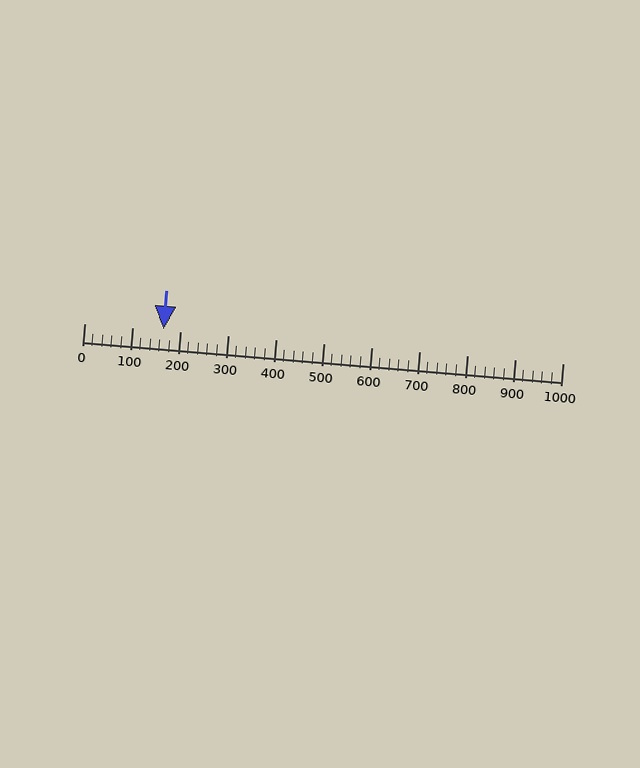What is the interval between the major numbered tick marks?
The major tick marks are spaced 100 units apart.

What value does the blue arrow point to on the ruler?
The blue arrow points to approximately 167.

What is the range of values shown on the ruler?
The ruler shows values from 0 to 1000.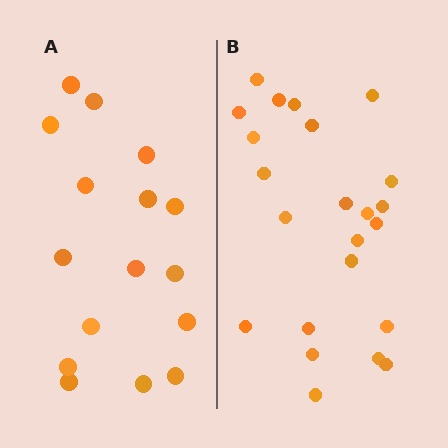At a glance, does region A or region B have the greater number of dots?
Region B (the right region) has more dots.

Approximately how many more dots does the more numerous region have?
Region B has roughly 8 or so more dots than region A.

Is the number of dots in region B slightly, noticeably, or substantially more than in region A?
Region B has noticeably more, but not dramatically so. The ratio is roughly 1.4 to 1.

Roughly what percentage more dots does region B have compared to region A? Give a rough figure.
About 45% more.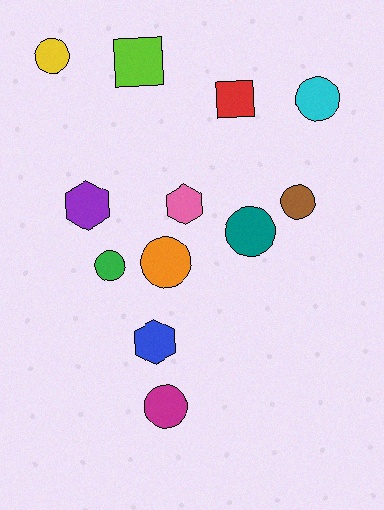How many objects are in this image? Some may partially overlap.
There are 12 objects.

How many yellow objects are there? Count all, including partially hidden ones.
There is 1 yellow object.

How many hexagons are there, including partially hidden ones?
There are 3 hexagons.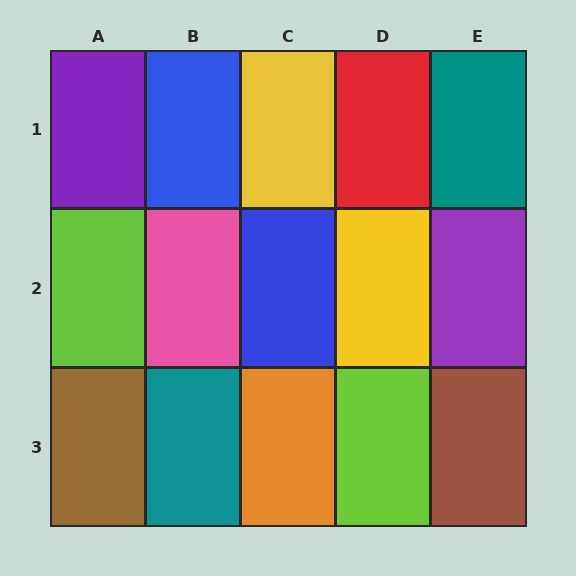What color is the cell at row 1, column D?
Red.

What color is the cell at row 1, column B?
Blue.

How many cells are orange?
1 cell is orange.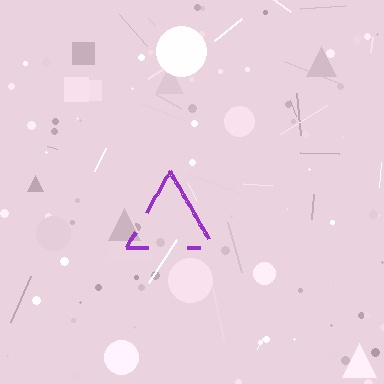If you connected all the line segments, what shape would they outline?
They would outline a triangle.